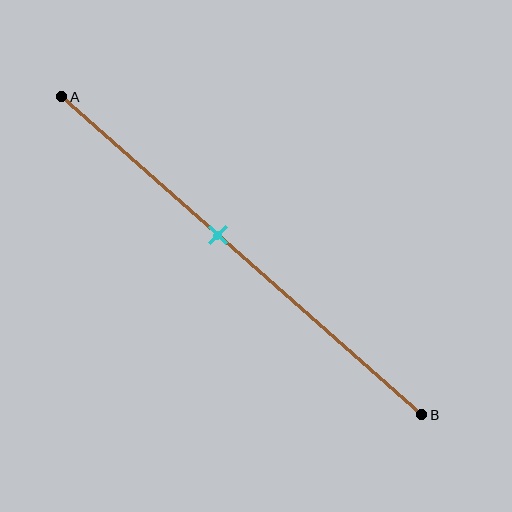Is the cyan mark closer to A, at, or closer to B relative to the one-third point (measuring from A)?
The cyan mark is closer to point B than the one-third point of segment AB.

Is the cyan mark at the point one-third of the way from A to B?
No, the mark is at about 45% from A, not at the 33% one-third point.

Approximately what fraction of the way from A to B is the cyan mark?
The cyan mark is approximately 45% of the way from A to B.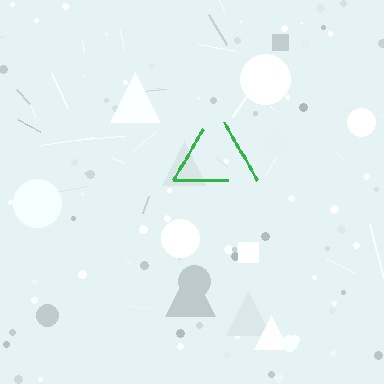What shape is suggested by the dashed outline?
The dashed outline suggests a triangle.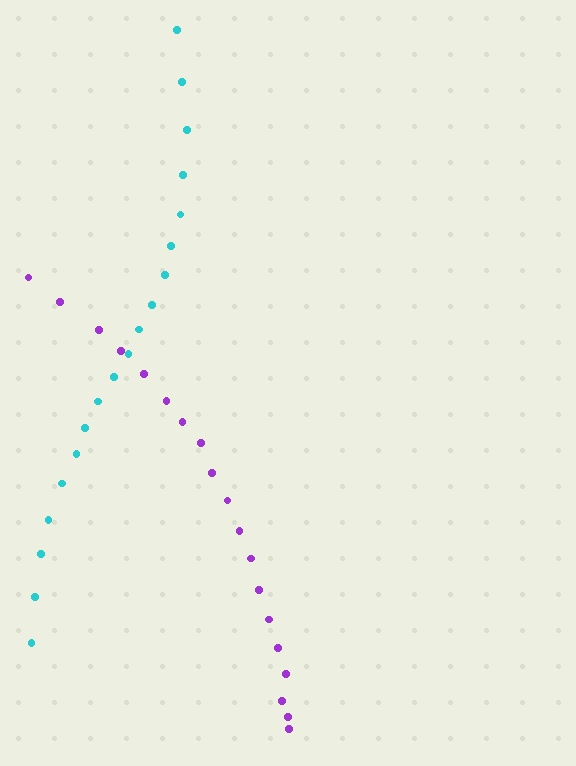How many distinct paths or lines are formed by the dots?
There are 2 distinct paths.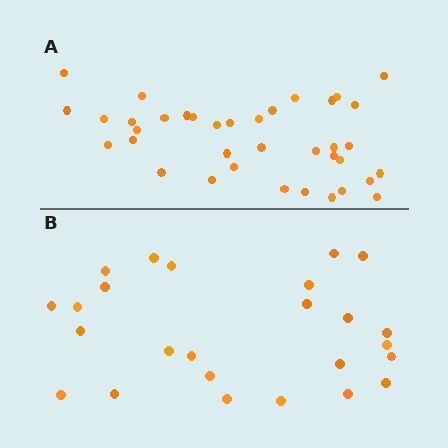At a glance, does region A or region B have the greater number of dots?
Region A (the top region) has more dots.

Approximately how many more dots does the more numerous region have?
Region A has roughly 12 or so more dots than region B.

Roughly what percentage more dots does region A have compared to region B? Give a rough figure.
About 50% more.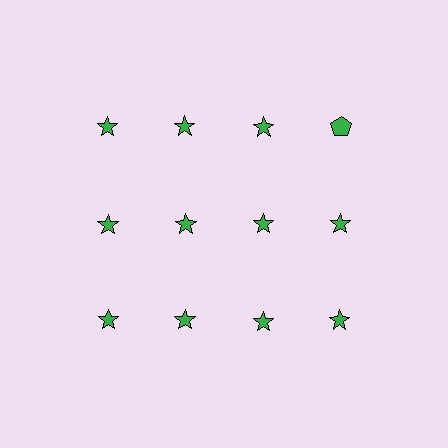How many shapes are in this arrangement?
There are 12 shapes arranged in a grid pattern.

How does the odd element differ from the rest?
It has a different shape: pentagon instead of star.